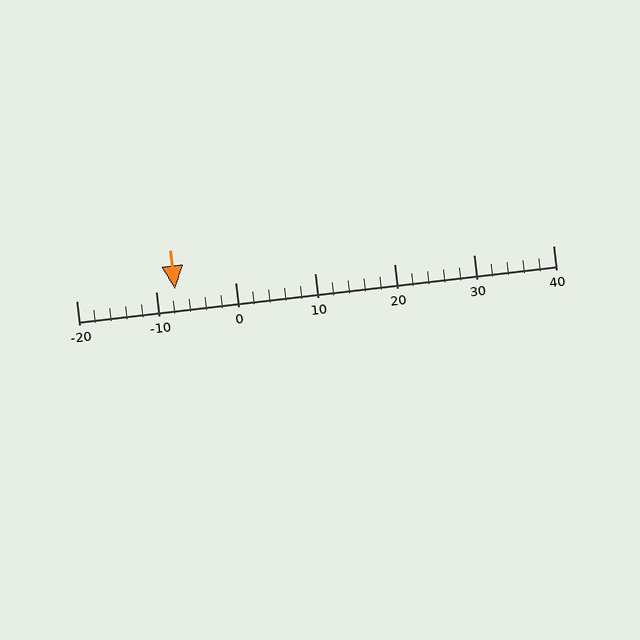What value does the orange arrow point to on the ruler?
The orange arrow points to approximately -8.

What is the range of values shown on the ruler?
The ruler shows values from -20 to 40.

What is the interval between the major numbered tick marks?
The major tick marks are spaced 10 units apart.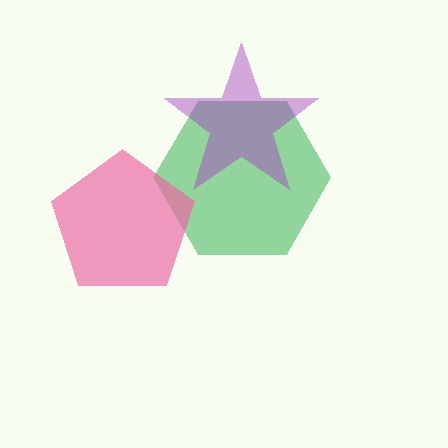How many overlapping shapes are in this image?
There are 3 overlapping shapes in the image.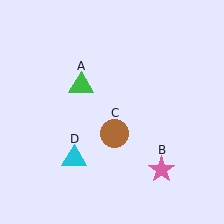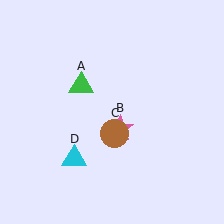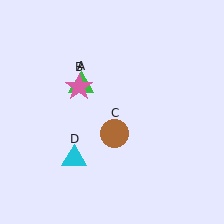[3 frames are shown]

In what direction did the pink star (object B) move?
The pink star (object B) moved up and to the left.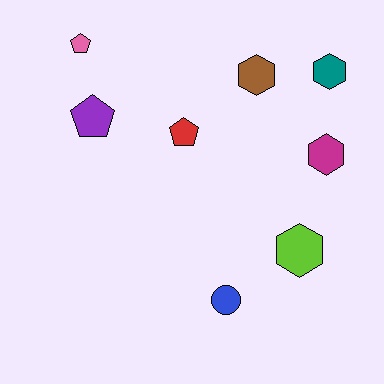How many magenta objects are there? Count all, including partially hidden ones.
There is 1 magenta object.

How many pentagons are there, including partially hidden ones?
There are 3 pentagons.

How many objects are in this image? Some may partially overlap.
There are 8 objects.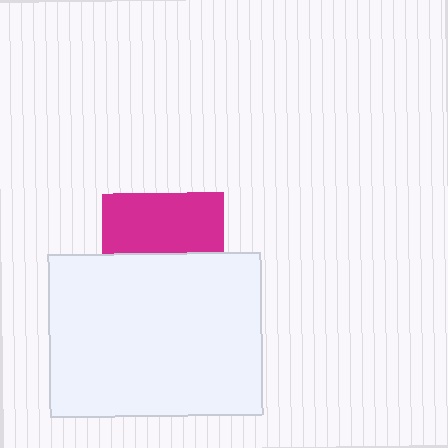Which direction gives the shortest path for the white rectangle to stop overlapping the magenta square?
Moving down gives the shortest separation.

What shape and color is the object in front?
The object in front is a white rectangle.